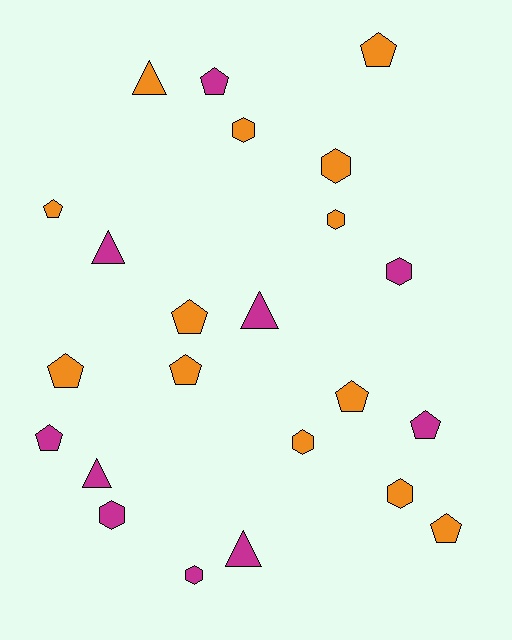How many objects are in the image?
There are 23 objects.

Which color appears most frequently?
Orange, with 13 objects.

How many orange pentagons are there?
There are 7 orange pentagons.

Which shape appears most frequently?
Pentagon, with 10 objects.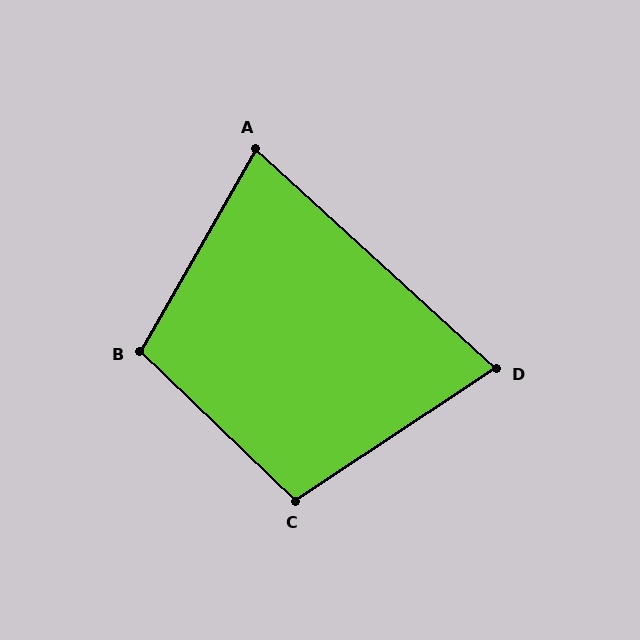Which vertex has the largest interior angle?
B, at approximately 104 degrees.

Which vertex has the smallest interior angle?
D, at approximately 76 degrees.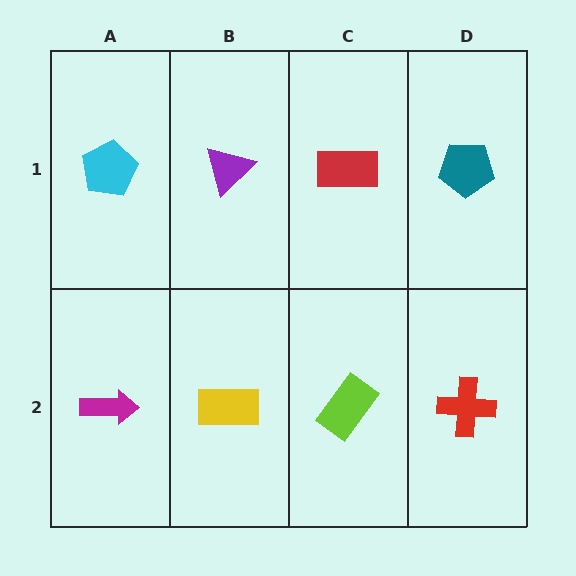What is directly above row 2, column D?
A teal pentagon.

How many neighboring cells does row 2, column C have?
3.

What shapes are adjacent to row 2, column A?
A cyan pentagon (row 1, column A), a yellow rectangle (row 2, column B).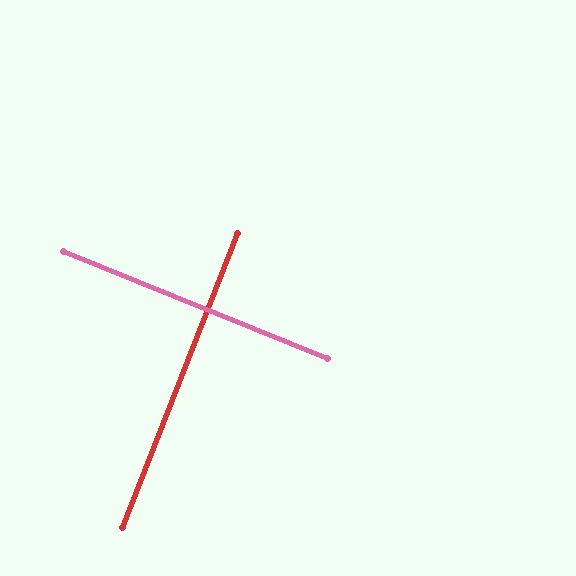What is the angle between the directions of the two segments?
Approximately 89 degrees.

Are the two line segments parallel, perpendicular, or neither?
Perpendicular — they meet at approximately 89°.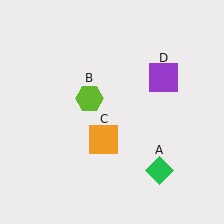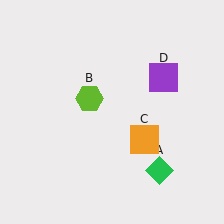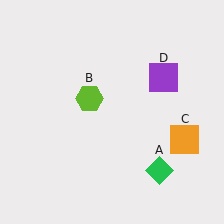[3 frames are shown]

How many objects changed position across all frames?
1 object changed position: orange square (object C).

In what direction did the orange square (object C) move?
The orange square (object C) moved right.